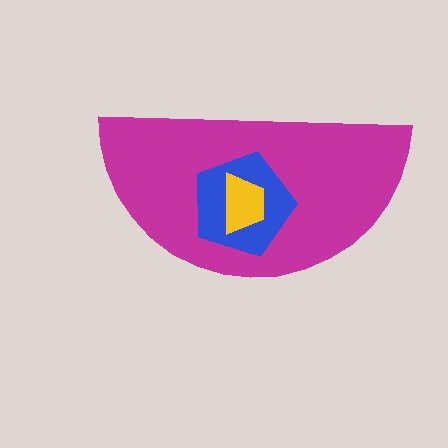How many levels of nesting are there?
3.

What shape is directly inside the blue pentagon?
The yellow trapezoid.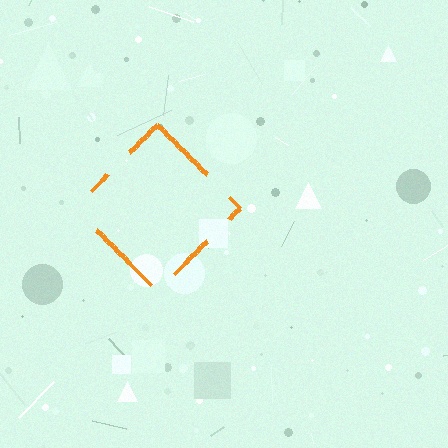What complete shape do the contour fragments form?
The contour fragments form a diamond.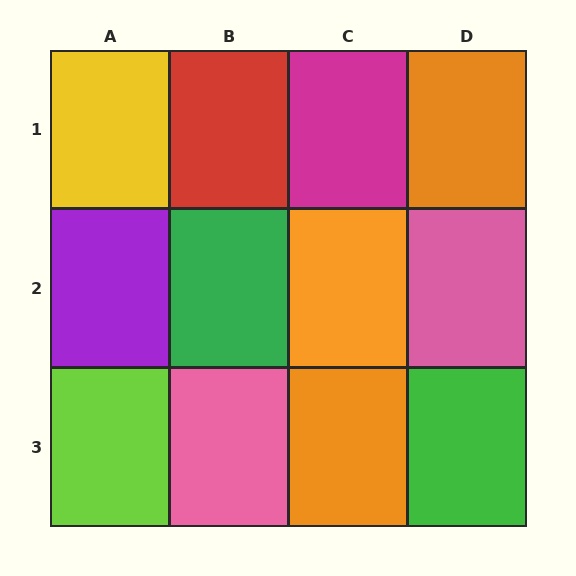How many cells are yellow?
1 cell is yellow.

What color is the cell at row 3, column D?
Green.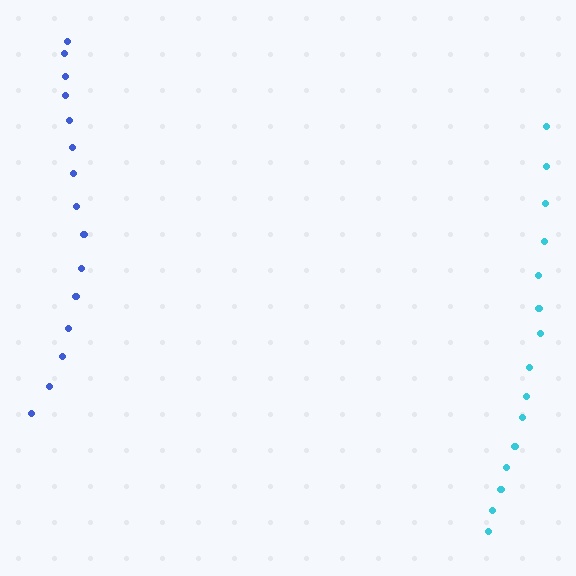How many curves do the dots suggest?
There are 2 distinct paths.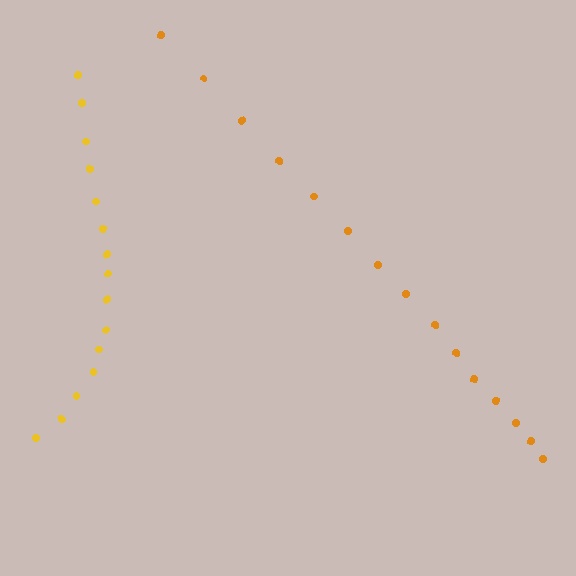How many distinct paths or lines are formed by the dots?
There are 2 distinct paths.